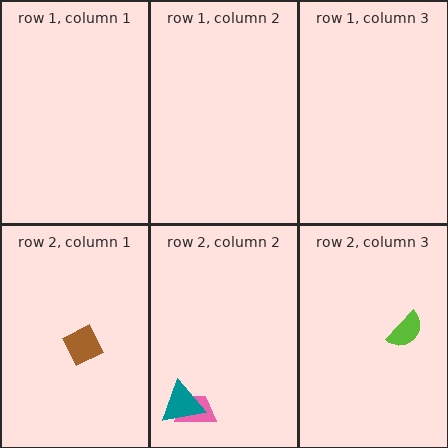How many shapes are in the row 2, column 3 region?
1.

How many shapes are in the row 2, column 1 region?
1.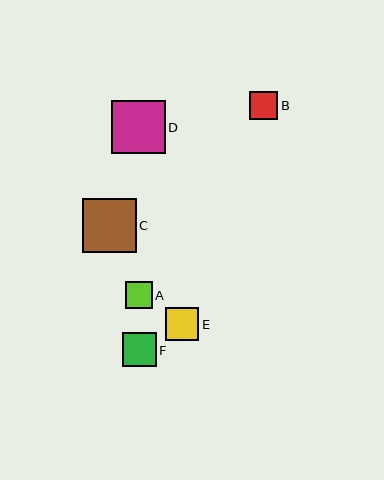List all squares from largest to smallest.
From largest to smallest: C, D, F, E, B, A.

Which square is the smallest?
Square A is the smallest with a size of approximately 27 pixels.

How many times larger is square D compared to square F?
Square D is approximately 1.6 times the size of square F.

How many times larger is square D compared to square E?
Square D is approximately 1.6 times the size of square E.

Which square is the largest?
Square C is the largest with a size of approximately 54 pixels.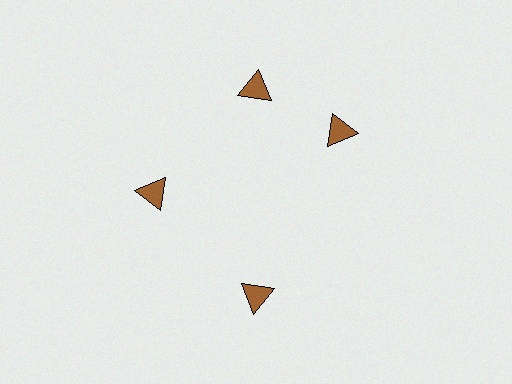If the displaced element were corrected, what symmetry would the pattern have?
It would have 4-fold rotational symmetry — the pattern would map onto itself every 90 degrees.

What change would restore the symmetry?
The symmetry would be restored by rotating it back into even spacing with its neighbors so that all 4 triangles sit at equal angles and equal distance from the center.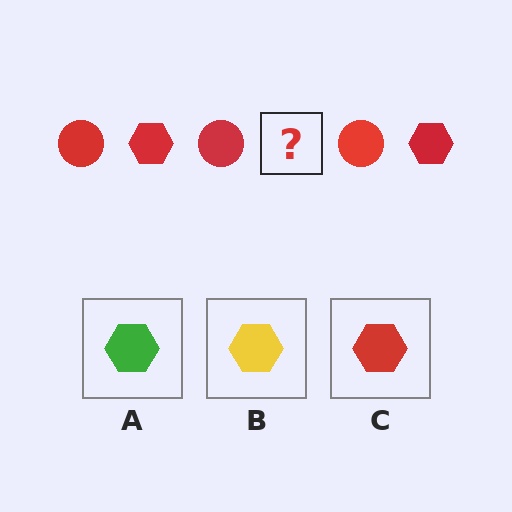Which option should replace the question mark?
Option C.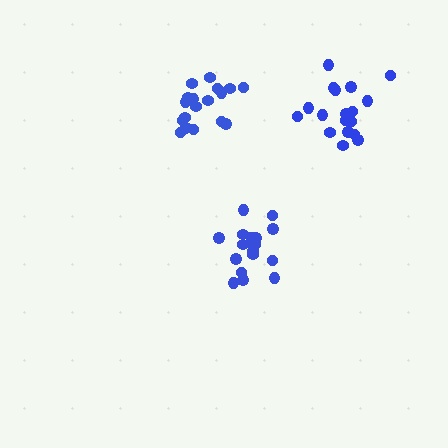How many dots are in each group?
Group 1: 17 dots, Group 2: 18 dots, Group 3: 19 dots (54 total).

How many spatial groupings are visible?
There are 3 spatial groupings.